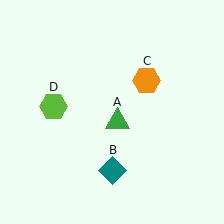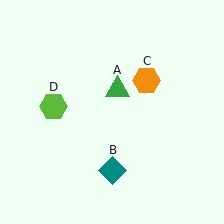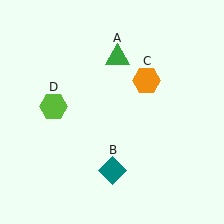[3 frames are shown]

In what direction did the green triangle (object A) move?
The green triangle (object A) moved up.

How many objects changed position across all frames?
1 object changed position: green triangle (object A).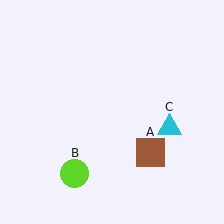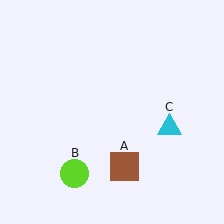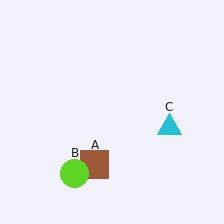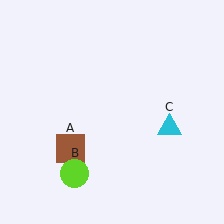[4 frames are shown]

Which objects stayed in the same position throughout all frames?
Lime circle (object B) and cyan triangle (object C) remained stationary.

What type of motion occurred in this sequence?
The brown square (object A) rotated clockwise around the center of the scene.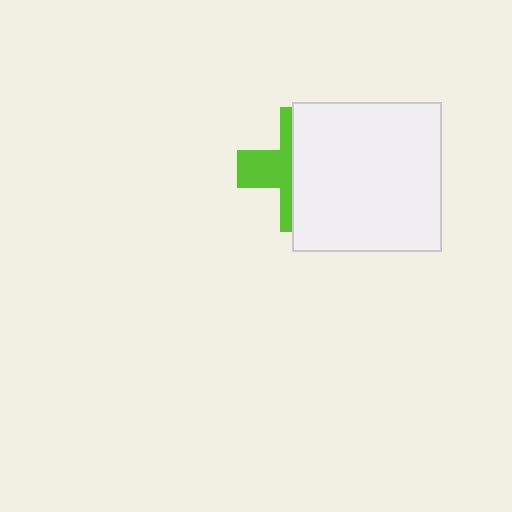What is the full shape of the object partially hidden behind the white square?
The partially hidden object is a lime cross.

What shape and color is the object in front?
The object in front is a white square.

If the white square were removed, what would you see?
You would see the complete lime cross.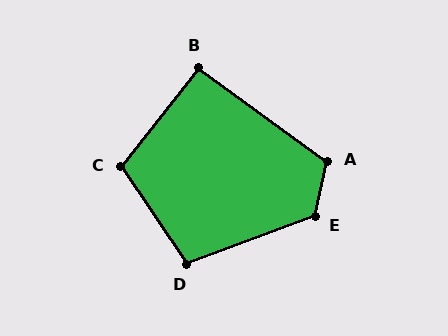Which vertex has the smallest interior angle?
B, at approximately 92 degrees.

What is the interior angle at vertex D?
Approximately 103 degrees (obtuse).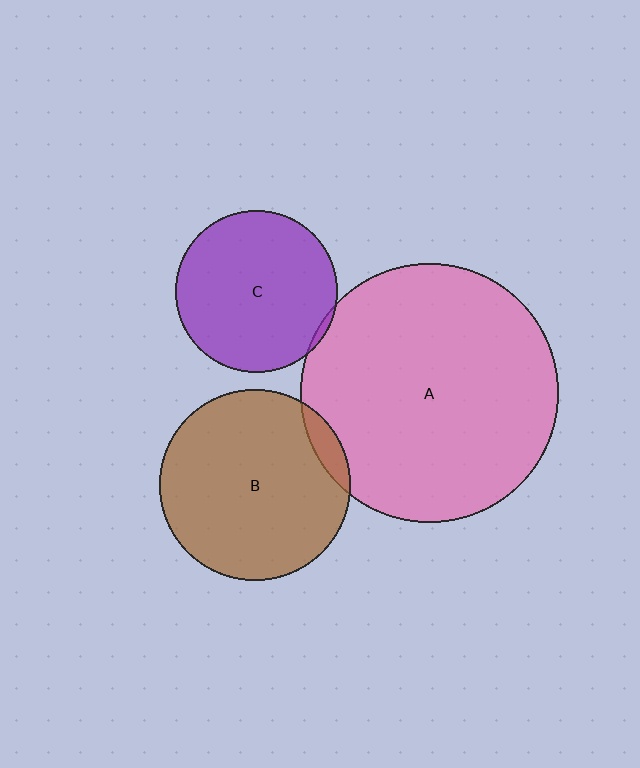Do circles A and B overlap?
Yes.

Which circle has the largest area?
Circle A (pink).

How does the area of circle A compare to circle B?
Approximately 1.8 times.